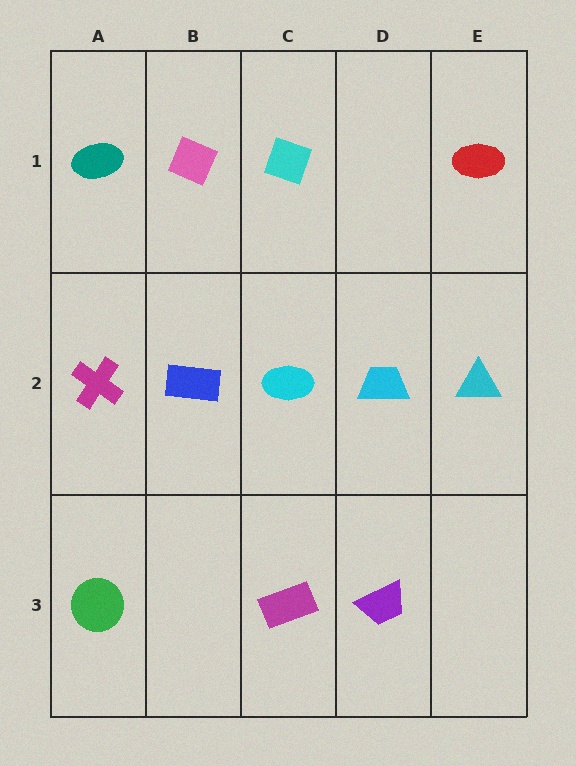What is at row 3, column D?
A purple trapezoid.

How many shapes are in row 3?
3 shapes.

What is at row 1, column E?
A red ellipse.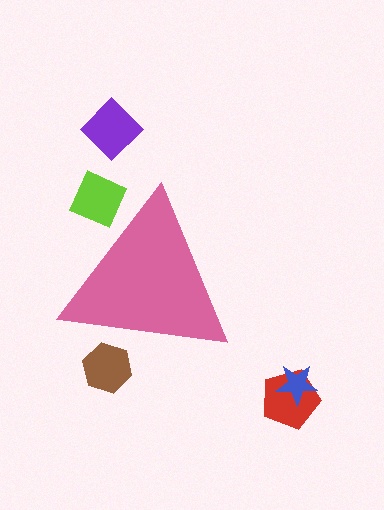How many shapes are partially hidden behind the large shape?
2 shapes are partially hidden.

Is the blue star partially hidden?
No, the blue star is fully visible.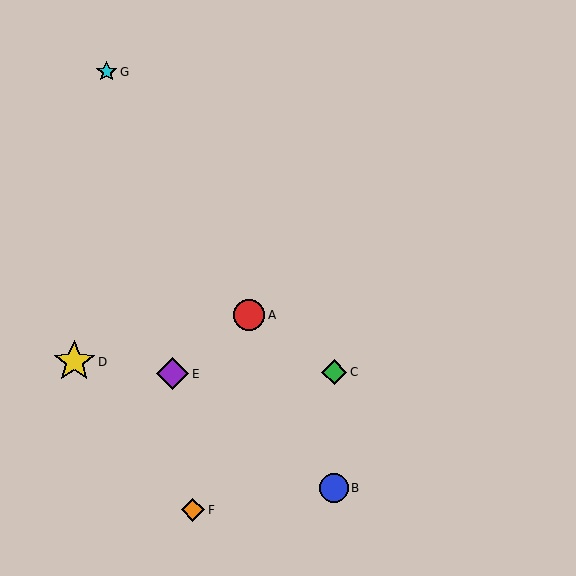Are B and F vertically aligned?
No, B is at x≈334 and F is at x≈193.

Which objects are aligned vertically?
Objects B, C are aligned vertically.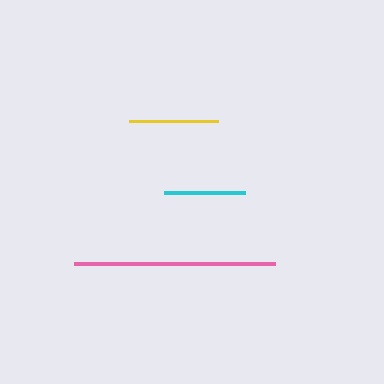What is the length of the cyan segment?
The cyan segment is approximately 81 pixels long.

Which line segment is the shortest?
The cyan line is the shortest at approximately 81 pixels.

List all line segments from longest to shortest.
From longest to shortest: pink, yellow, cyan.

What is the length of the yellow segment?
The yellow segment is approximately 89 pixels long.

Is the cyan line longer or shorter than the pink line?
The pink line is longer than the cyan line.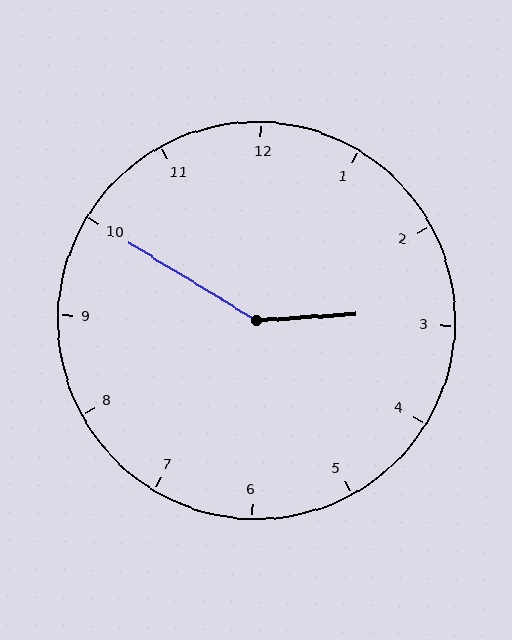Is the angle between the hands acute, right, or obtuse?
It is obtuse.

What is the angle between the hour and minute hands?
Approximately 145 degrees.